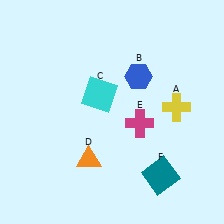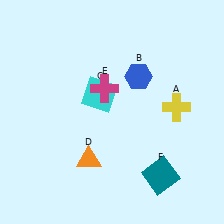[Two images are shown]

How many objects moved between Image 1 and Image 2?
1 object moved between the two images.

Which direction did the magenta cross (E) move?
The magenta cross (E) moved left.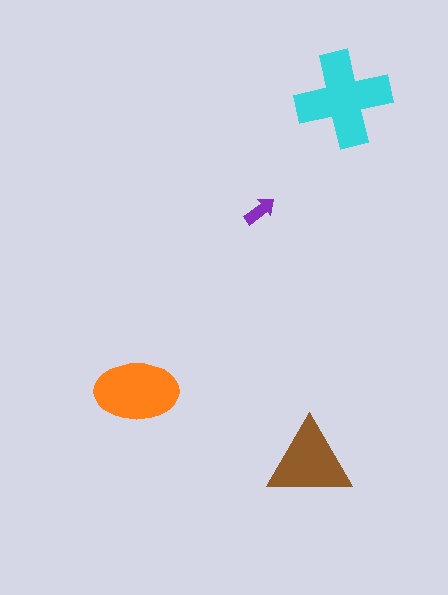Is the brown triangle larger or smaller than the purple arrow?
Larger.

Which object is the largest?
The cyan cross.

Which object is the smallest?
The purple arrow.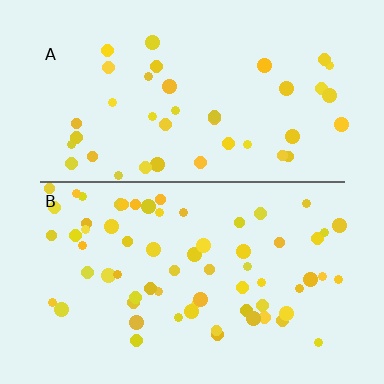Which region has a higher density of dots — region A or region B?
B (the bottom).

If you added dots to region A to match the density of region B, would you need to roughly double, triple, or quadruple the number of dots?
Approximately double.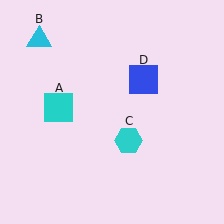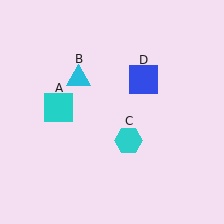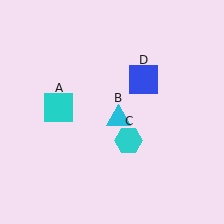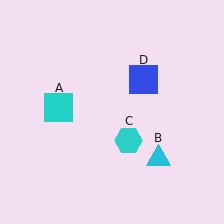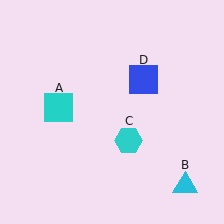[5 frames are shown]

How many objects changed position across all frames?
1 object changed position: cyan triangle (object B).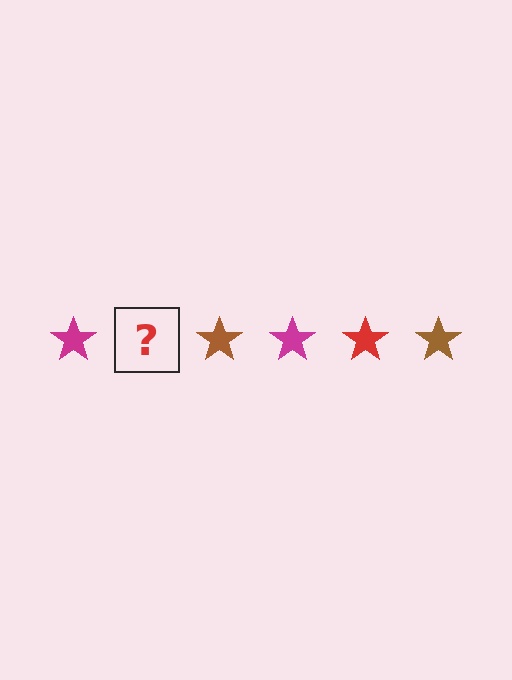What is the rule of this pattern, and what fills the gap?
The rule is that the pattern cycles through magenta, red, brown stars. The gap should be filled with a red star.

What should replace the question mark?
The question mark should be replaced with a red star.